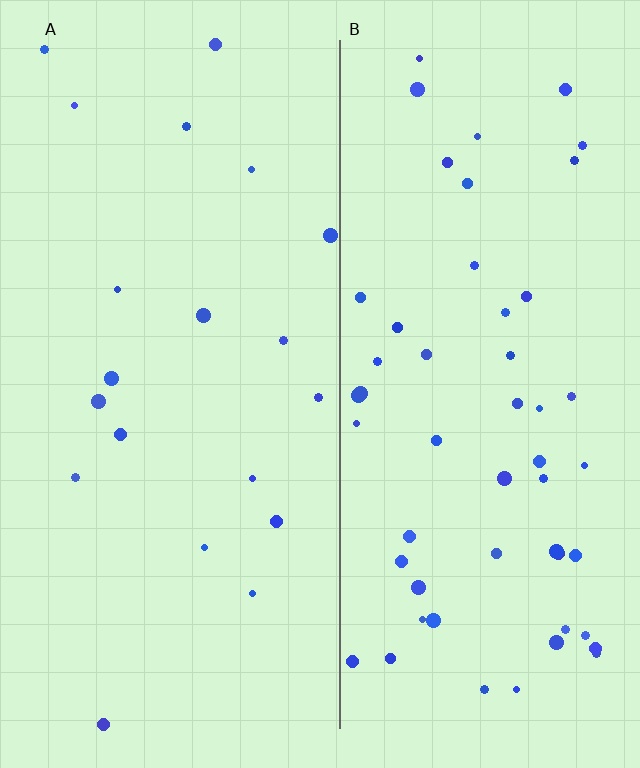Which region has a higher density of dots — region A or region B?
B (the right).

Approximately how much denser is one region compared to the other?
Approximately 2.7× — region B over region A.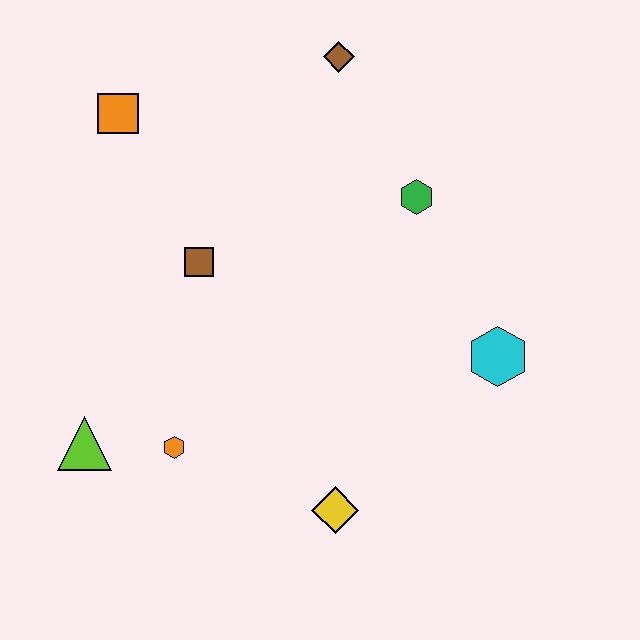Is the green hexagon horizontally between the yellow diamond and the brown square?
No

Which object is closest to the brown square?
The orange square is closest to the brown square.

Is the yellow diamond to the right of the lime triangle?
Yes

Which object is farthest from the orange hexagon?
The brown diamond is farthest from the orange hexagon.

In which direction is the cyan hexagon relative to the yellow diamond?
The cyan hexagon is to the right of the yellow diamond.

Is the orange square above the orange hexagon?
Yes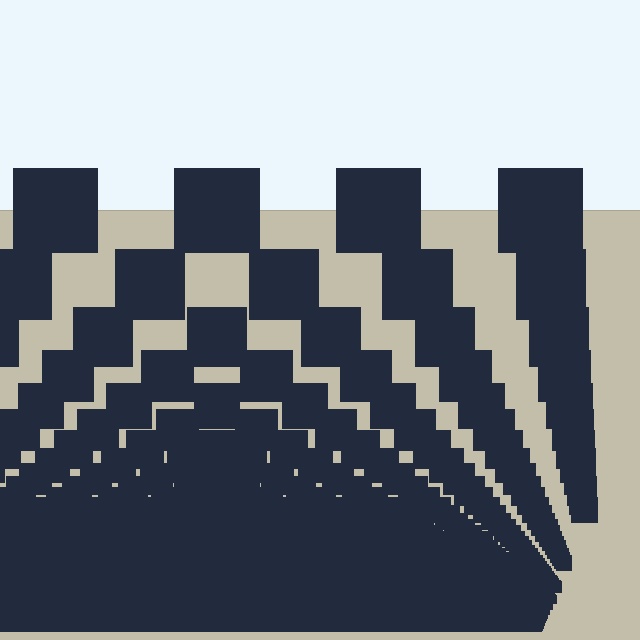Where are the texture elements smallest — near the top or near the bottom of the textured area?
Near the bottom.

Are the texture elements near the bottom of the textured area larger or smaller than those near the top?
Smaller. The gradient is inverted — elements near the bottom are smaller and denser.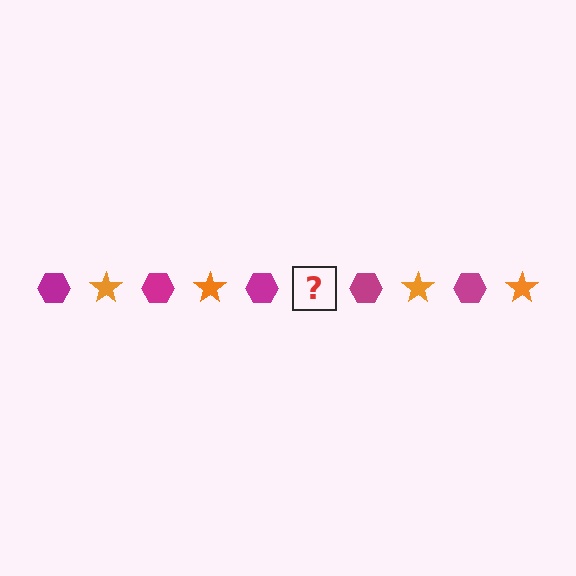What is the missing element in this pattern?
The missing element is an orange star.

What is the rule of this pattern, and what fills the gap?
The rule is that the pattern alternates between magenta hexagon and orange star. The gap should be filled with an orange star.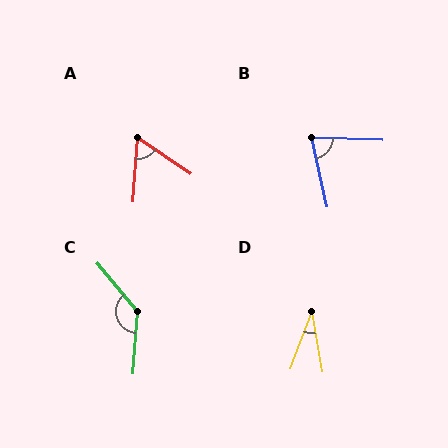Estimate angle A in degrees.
Approximately 60 degrees.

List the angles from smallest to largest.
D (31°), A (60°), B (75°), C (136°).